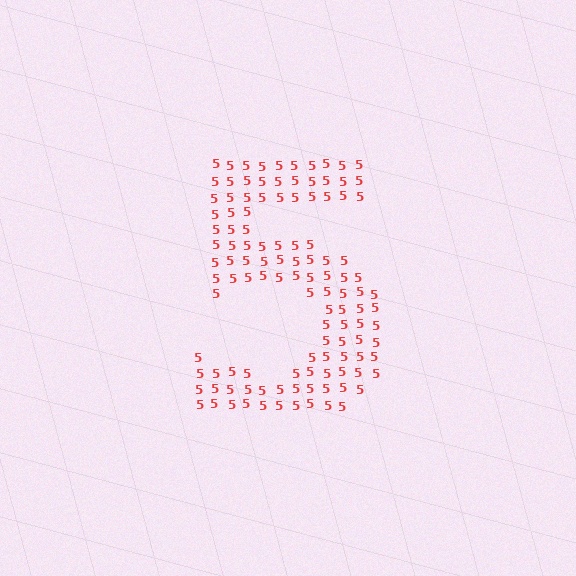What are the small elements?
The small elements are digit 5's.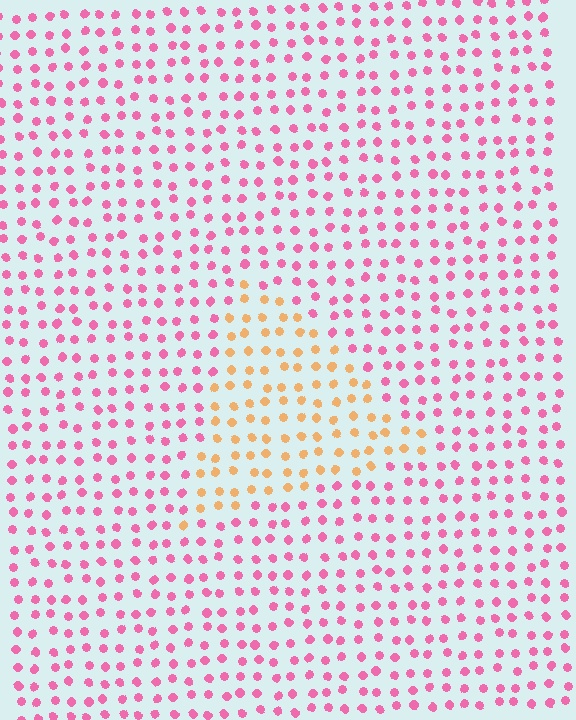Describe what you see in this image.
The image is filled with small pink elements in a uniform arrangement. A triangle-shaped region is visible where the elements are tinted to a slightly different hue, forming a subtle color boundary.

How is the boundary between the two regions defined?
The boundary is defined purely by a slight shift in hue (about 61 degrees). Spacing, size, and orientation are identical on both sides.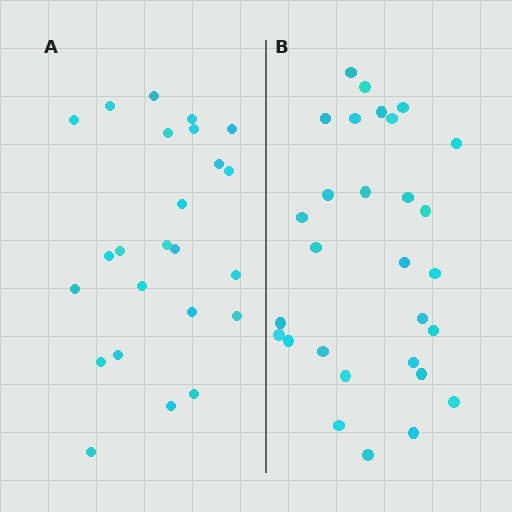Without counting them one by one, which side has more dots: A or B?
Region B (the right region) has more dots.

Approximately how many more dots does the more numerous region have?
Region B has about 5 more dots than region A.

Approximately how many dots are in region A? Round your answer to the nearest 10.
About 20 dots. (The exact count is 24, which rounds to 20.)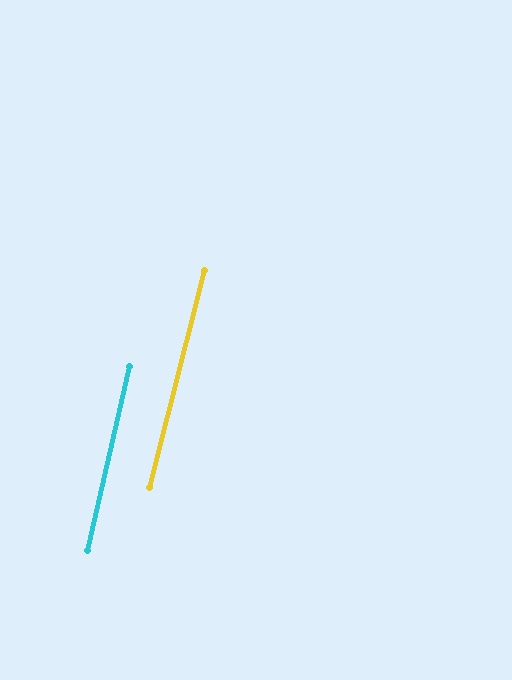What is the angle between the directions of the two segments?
Approximately 1 degree.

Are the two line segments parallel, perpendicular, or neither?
Parallel — their directions differ by only 1.4°.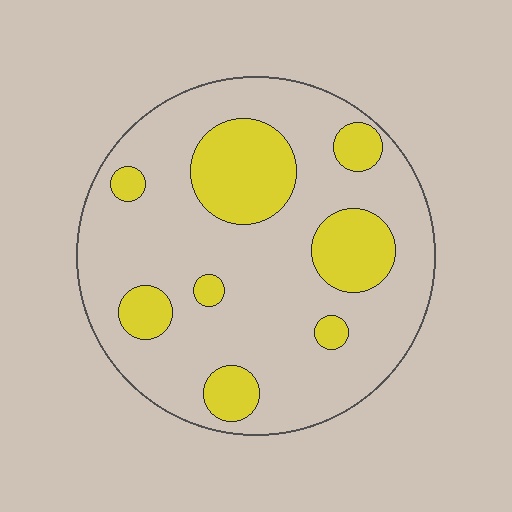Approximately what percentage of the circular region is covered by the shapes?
Approximately 25%.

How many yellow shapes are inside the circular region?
8.